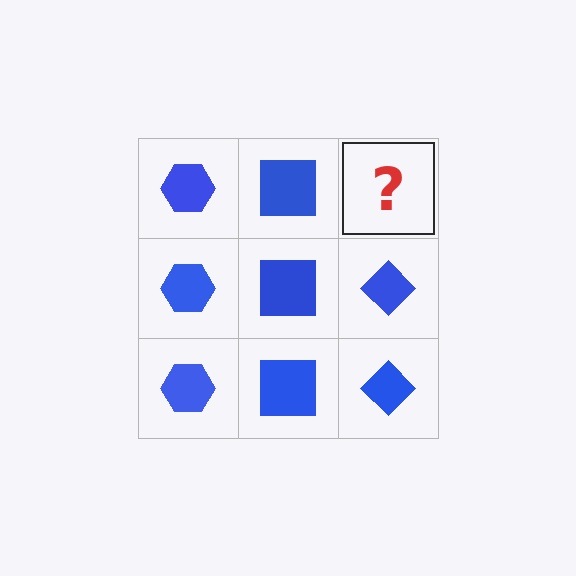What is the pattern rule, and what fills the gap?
The rule is that each column has a consistent shape. The gap should be filled with a blue diamond.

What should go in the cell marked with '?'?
The missing cell should contain a blue diamond.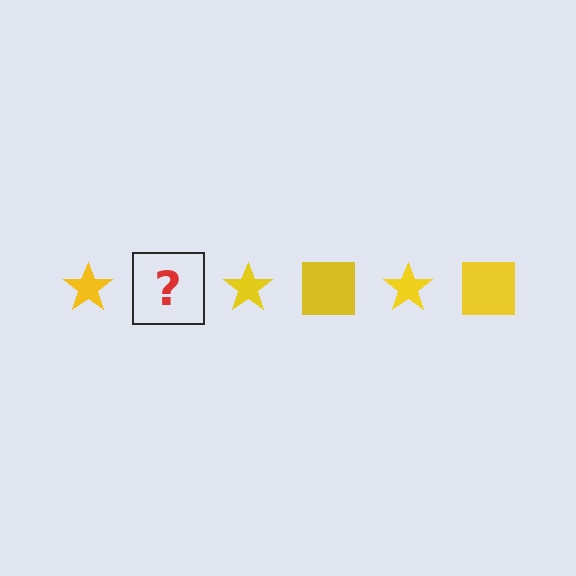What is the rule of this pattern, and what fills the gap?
The rule is that the pattern cycles through star, square shapes in yellow. The gap should be filled with a yellow square.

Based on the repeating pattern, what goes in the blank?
The blank should be a yellow square.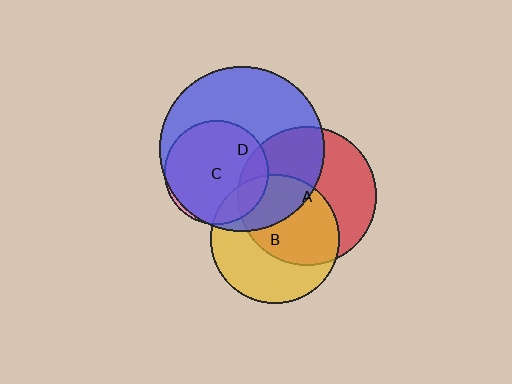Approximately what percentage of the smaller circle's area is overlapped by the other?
Approximately 55%.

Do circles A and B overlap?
Yes.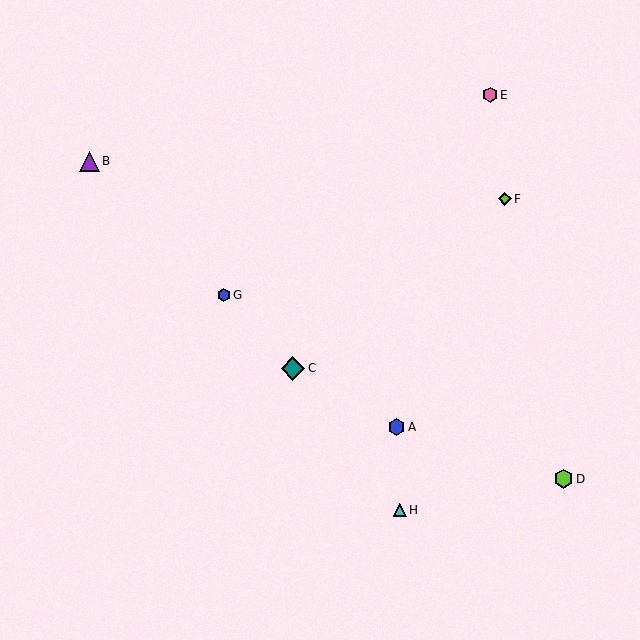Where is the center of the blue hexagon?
The center of the blue hexagon is at (224, 295).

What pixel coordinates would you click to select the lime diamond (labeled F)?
Click at (505, 199) to select the lime diamond F.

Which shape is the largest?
The teal diamond (labeled C) is the largest.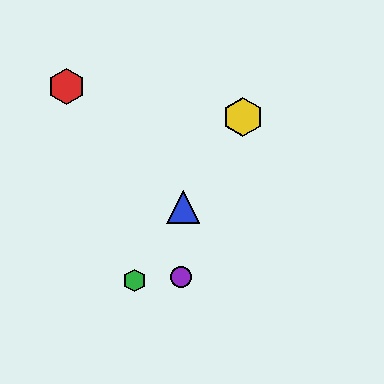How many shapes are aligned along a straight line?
3 shapes (the blue triangle, the green hexagon, the yellow hexagon) are aligned along a straight line.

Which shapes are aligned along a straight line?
The blue triangle, the green hexagon, the yellow hexagon are aligned along a straight line.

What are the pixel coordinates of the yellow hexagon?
The yellow hexagon is at (243, 117).